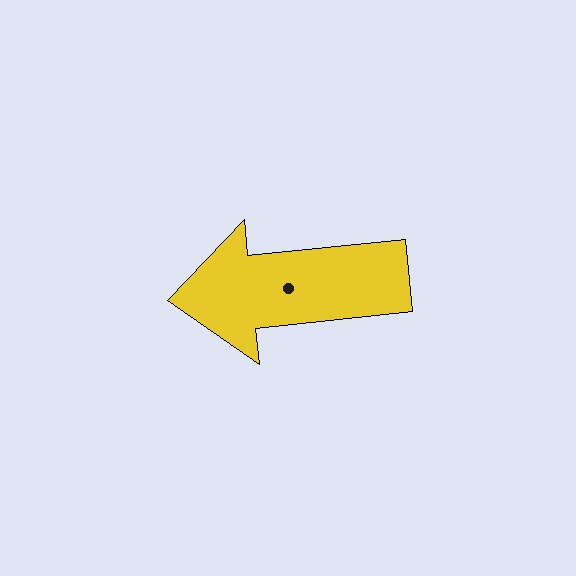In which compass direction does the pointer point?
West.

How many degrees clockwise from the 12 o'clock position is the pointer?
Approximately 264 degrees.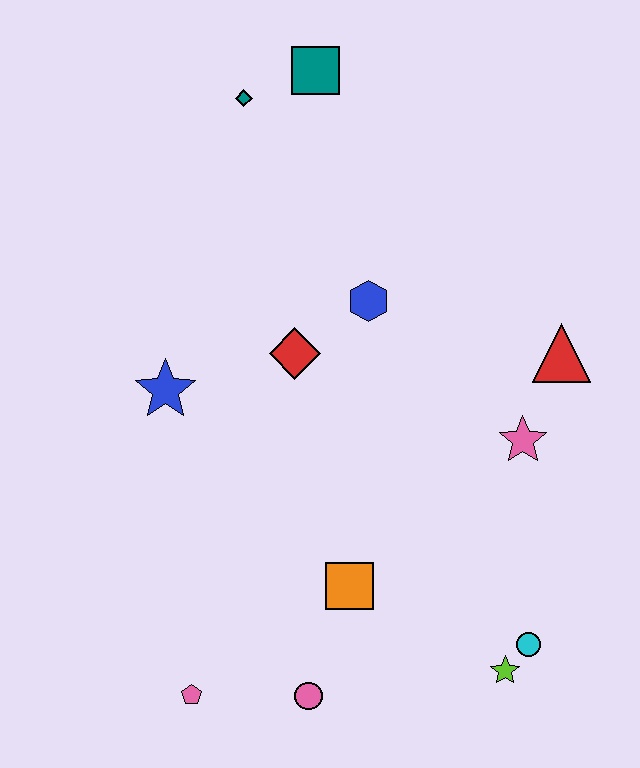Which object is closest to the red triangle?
The pink star is closest to the red triangle.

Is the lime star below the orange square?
Yes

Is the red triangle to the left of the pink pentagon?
No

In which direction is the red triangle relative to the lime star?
The red triangle is above the lime star.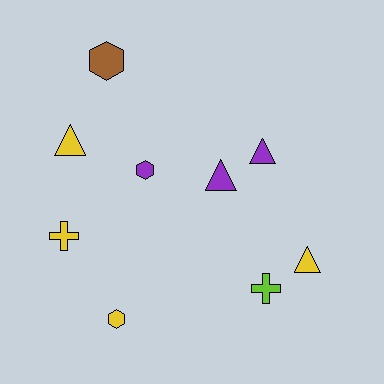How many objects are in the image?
There are 9 objects.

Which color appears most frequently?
Yellow, with 4 objects.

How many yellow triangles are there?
There are 2 yellow triangles.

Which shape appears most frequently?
Triangle, with 4 objects.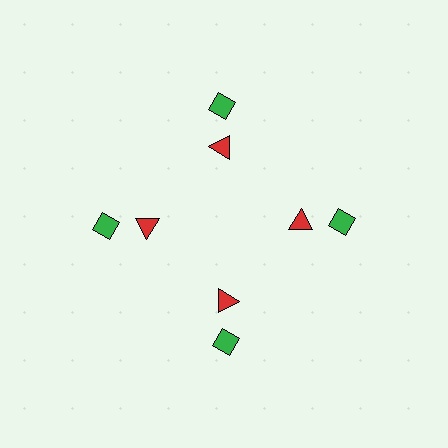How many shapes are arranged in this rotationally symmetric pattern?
There are 8 shapes, arranged in 4 groups of 2.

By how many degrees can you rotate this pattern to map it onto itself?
The pattern maps onto itself every 90 degrees of rotation.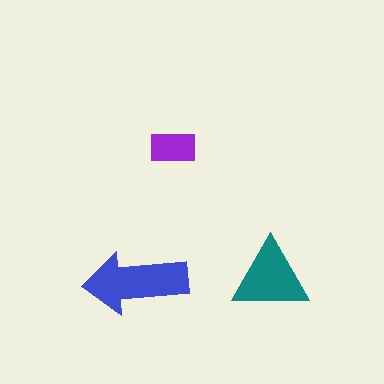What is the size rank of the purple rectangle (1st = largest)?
3rd.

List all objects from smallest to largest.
The purple rectangle, the teal triangle, the blue arrow.